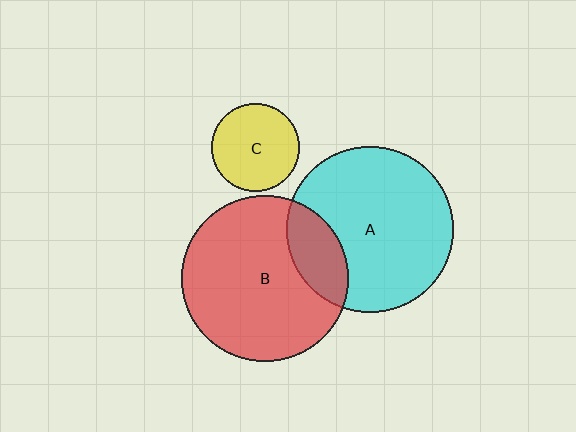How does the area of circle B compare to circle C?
Approximately 3.6 times.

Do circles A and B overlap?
Yes.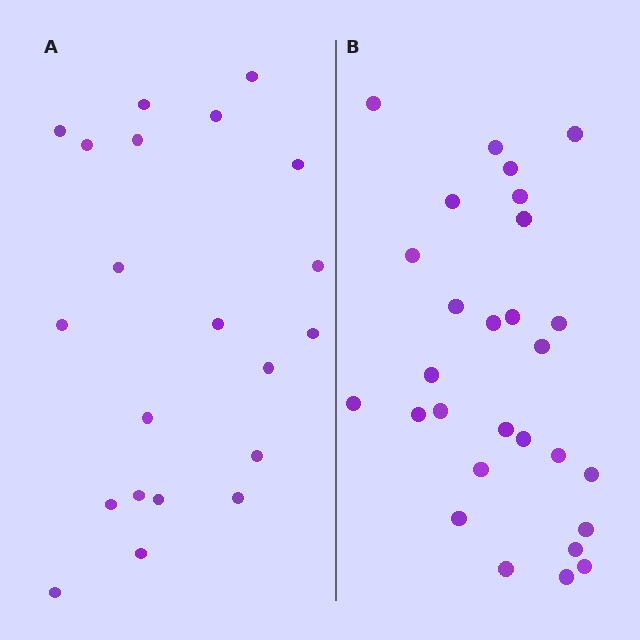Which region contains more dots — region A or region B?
Region B (the right region) has more dots.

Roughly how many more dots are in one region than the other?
Region B has roughly 8 or so more dots than region A.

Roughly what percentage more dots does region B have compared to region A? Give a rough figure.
About 35% more.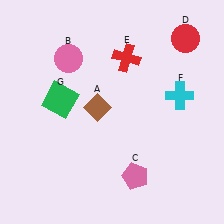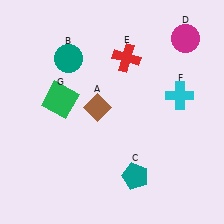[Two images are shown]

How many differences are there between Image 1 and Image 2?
There are 3 differences between the two images.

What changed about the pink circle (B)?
In Image 1, B is pink. In Image 2, it changed to teal.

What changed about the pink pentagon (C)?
In Image 1, C is pink. In Image 2, it changed to teal.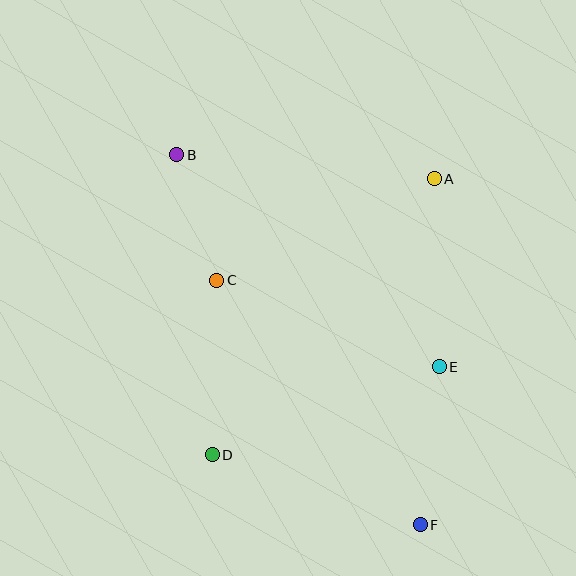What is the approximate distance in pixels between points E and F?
The distance between E and F is approximately 159 pixels.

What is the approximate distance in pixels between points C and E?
The distance between C and E is approximately 239 pixels.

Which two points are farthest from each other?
Points B and F are farthest from each other.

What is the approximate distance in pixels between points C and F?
The distance between C and F is approximately 318 pixels.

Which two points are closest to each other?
Points B and C are closest to each other.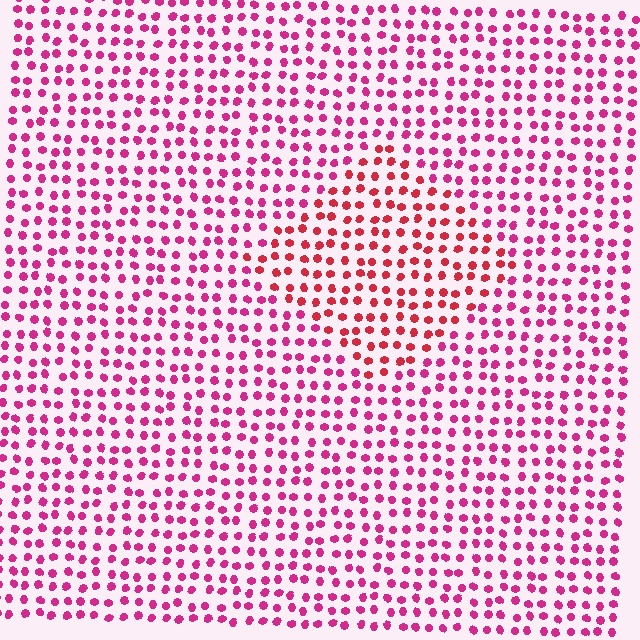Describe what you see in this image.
The image is filled with small magenta elements in a uniform arrangement. A diamond-shaped region is visible where the elements are tinted to a slightly different hue, forming a subtle color boundary.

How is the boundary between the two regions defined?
The boundary is defined purely by a slight shift in hue (about 28 degrees). Spacing, size, and orientation are identical on both sides.